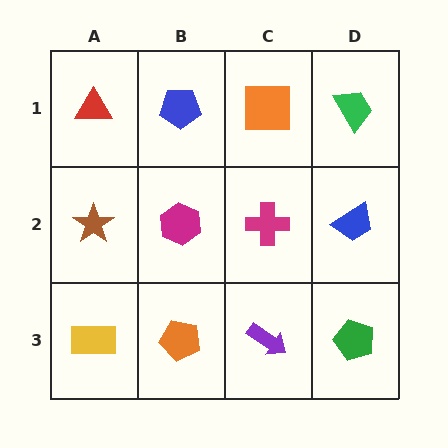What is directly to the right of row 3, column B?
A purple arrow.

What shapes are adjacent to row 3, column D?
A blue trapezoid (row 2, column D), a purple arrow (row 3, column C).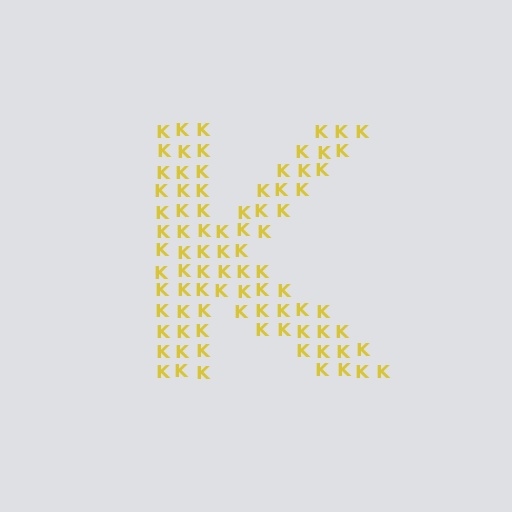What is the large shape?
The large shape is the letter K.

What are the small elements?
The small elements are letter K's.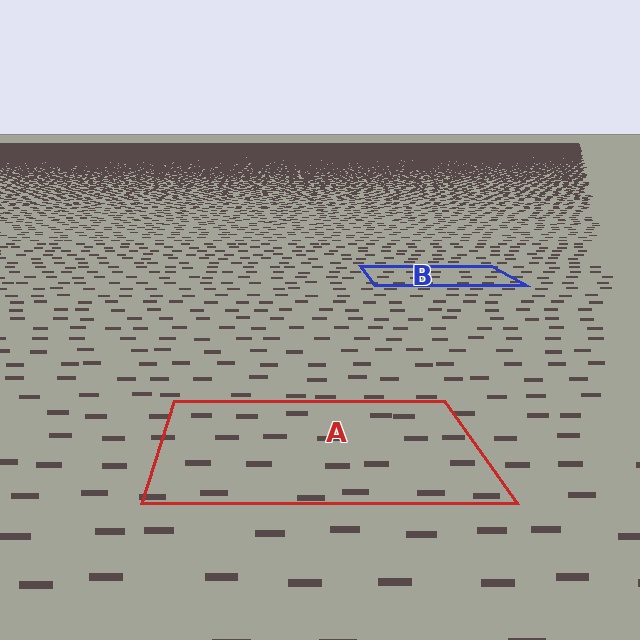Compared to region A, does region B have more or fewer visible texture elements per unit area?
Region B has more texture elements per unit area — they are packed more densely because it is farther away.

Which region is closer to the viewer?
Region A is closer. The texture elements there are larger and more spread out.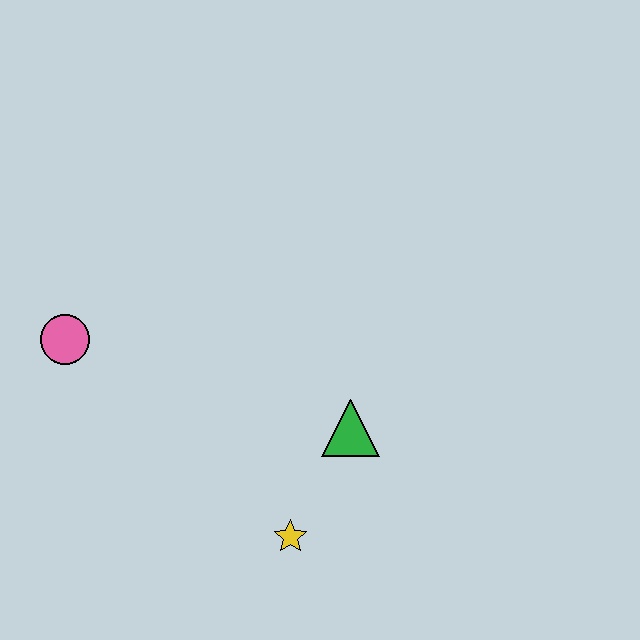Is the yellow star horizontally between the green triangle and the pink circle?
Yes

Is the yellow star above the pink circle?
No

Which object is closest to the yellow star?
The green triangle is closest to the yellow star.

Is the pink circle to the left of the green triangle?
Yes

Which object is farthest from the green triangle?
The pink circle is farthest from the green triangle.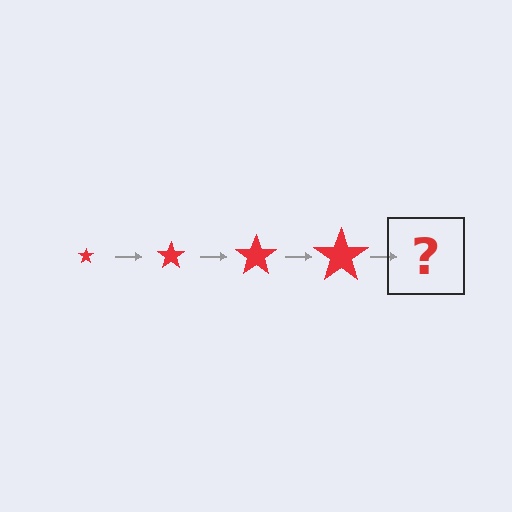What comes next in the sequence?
The next element should be a red star, larger than the previous one.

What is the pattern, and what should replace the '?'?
The pattern is that the star gets progressively larger each step. The '?' should be a red star, larger than the previous one.